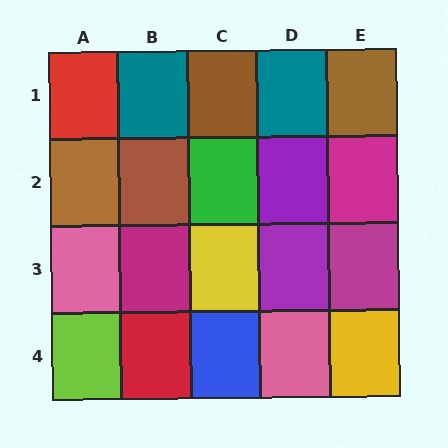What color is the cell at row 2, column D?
Purple.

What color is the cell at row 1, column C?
Brown.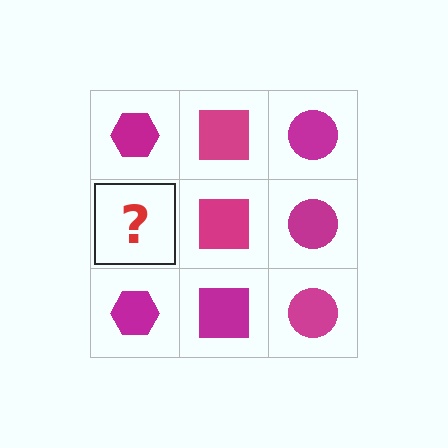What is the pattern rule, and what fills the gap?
The rule is that each column has a consistent shape. The gap should be filled with a magenta hexagon.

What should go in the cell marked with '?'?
The missing cell should contain a magenta hexagon.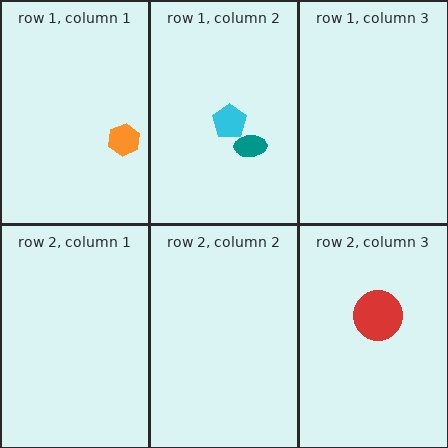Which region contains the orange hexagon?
The row 1, column 1 region.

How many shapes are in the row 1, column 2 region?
2.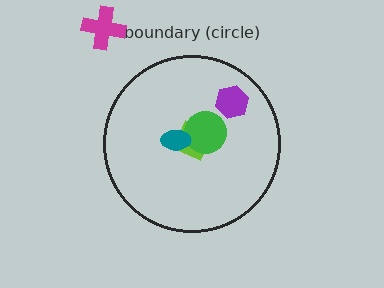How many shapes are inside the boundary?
4 inside, 1 outside.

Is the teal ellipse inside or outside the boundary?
Inside.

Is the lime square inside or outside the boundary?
Inside.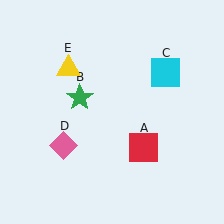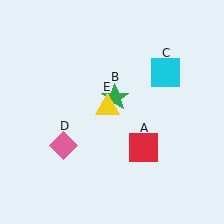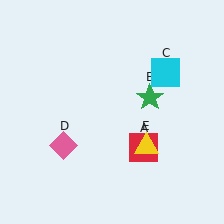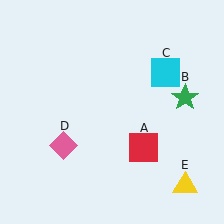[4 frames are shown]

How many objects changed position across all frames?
2 objects changed position: green star (object B), yellow triangle (object E).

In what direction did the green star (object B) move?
The green star (object B) moved right.